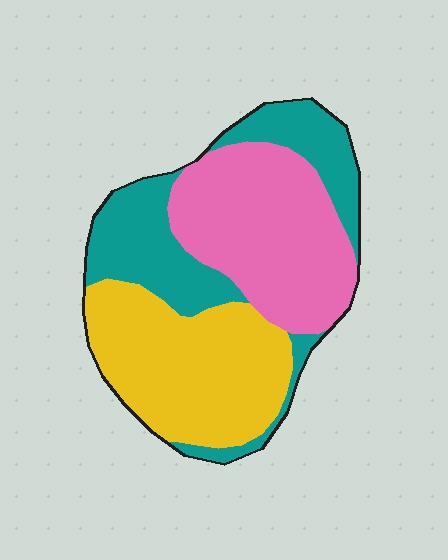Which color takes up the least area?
Teal, at roughly 30%.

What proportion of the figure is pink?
Pink covers roughly 35% of the figure.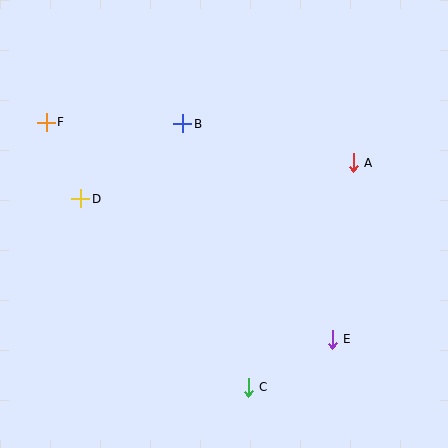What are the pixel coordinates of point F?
Point F is at (46, 122).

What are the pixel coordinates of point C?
Point C is at (248, 387).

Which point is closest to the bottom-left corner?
Point C is closest to the bottom-left corner.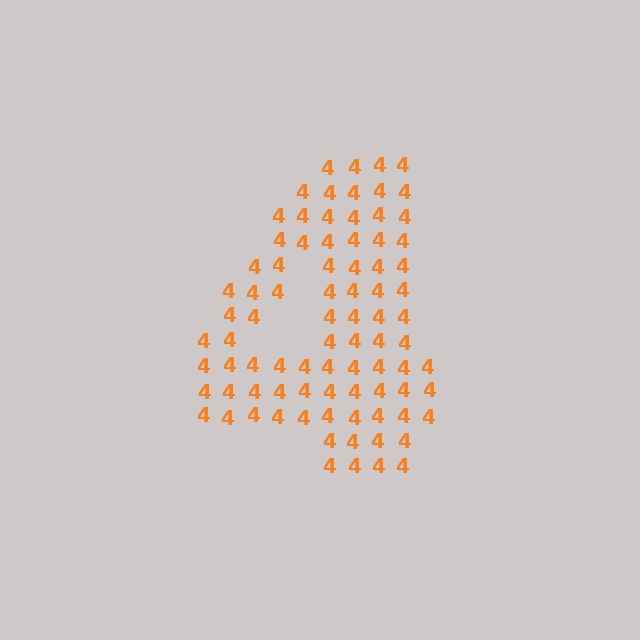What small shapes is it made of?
It is made of small digit 4's.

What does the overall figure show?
The overall figure shows the digit 4.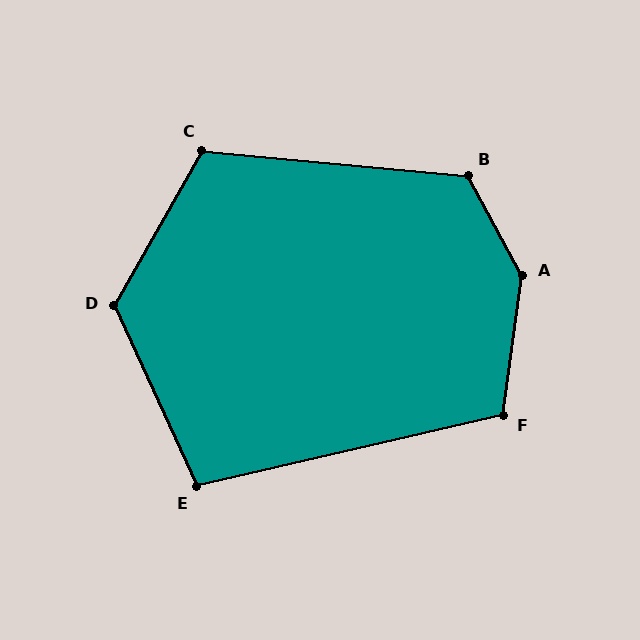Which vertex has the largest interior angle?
A, at approximately 144 degrees.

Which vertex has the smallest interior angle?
E, at approximately 102 degrees.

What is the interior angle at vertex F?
Approximately 110 degrees (obtuse).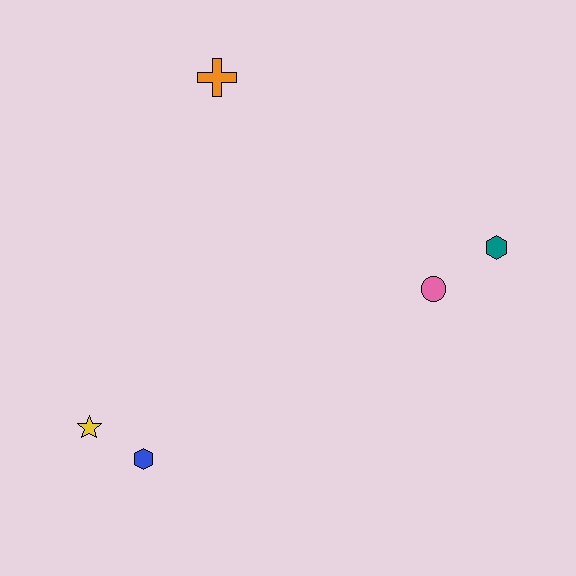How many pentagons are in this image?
There are no pentagons.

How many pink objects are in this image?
There is 1 pink object.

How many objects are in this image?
There are 5 objects.